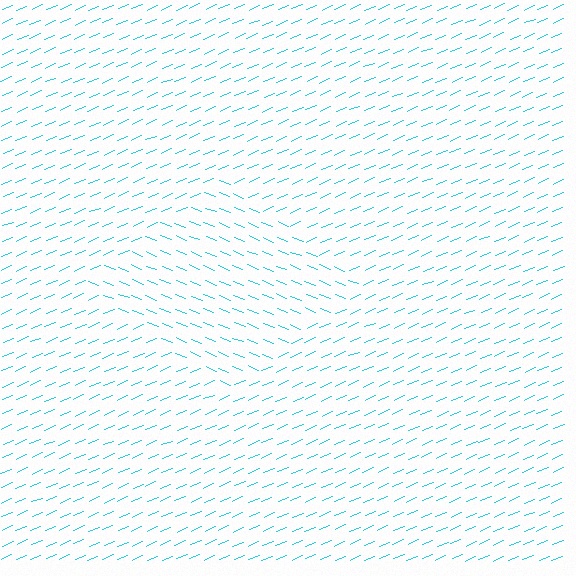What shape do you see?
I see a diamond.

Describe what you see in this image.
The image is filled with small cyan line segments. A diamond region in the image has lines oriented differently from the surrounding lines, creating a visible texture boundary.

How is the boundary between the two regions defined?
The boundary is defined purely by a change in line orientation (approximately 45 degrees difference). All lines are the same color and thickness.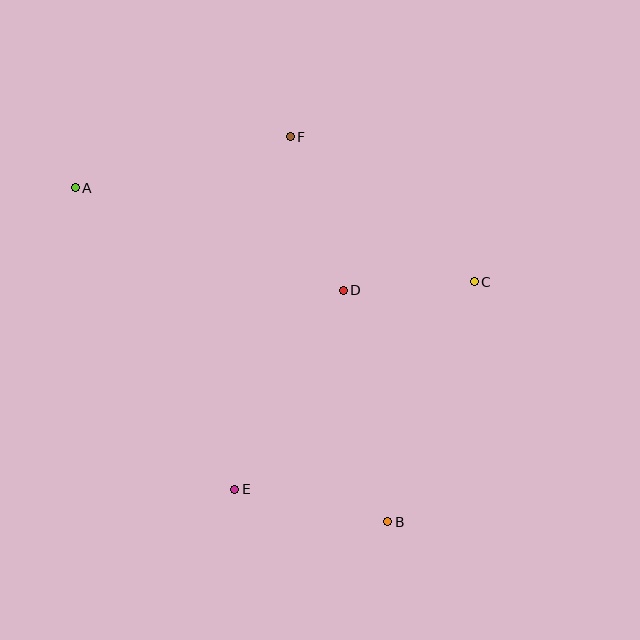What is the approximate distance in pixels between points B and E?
The distance between B and E is approximately 156 pixels.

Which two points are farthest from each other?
Points A and B are farthest from each other.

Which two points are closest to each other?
Points C and D are closest to each other.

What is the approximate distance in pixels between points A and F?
The distance between A and F is approximately 221 pixels.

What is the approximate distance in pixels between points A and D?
The distance between A and D is approximately 287 pixels.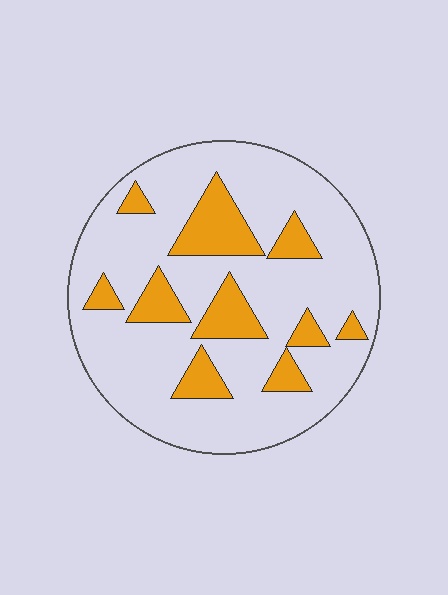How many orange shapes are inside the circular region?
10.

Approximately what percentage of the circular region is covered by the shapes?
Approximately 20%.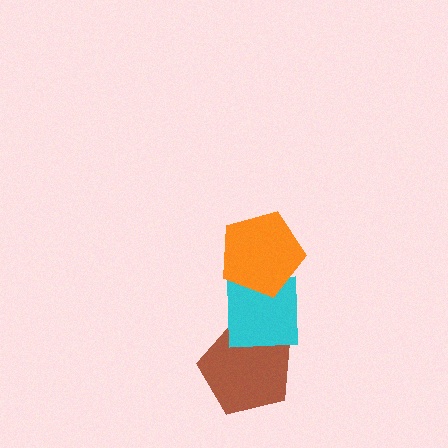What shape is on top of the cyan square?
The orange pentagon is on top of the cyan square.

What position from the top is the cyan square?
The cyan square is 2nd from the top.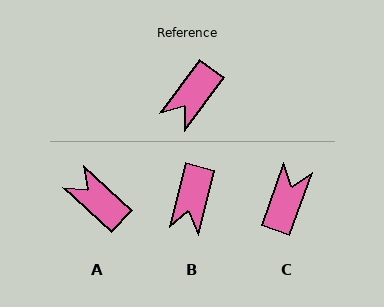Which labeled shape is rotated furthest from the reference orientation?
C, about 163 degrees away.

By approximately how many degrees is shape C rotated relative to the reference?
Approximately 163 degrees clockwise.